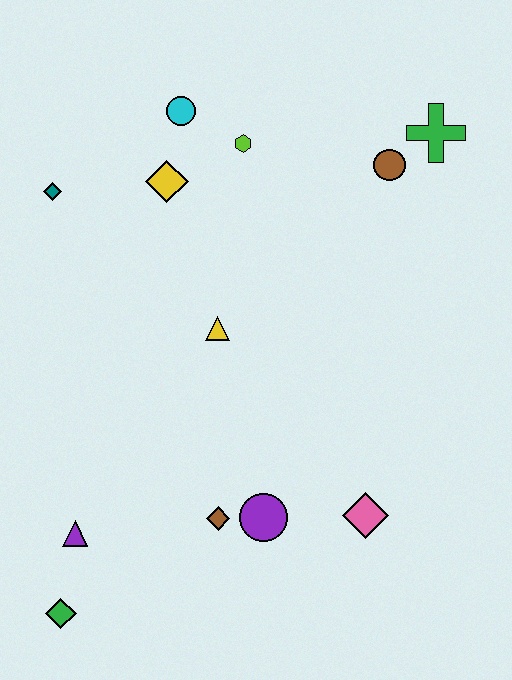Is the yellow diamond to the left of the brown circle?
Yes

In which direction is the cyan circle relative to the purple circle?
The cyan circle is above the purple circle.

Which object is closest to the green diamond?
The purple triangle is closest to the green diamond.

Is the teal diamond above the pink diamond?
Yes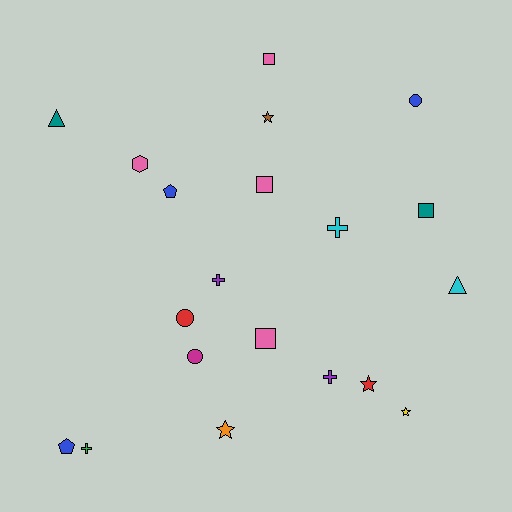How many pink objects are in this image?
There are 4 pink objects.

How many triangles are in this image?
There are 2 triangles.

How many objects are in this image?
There are 20 objects.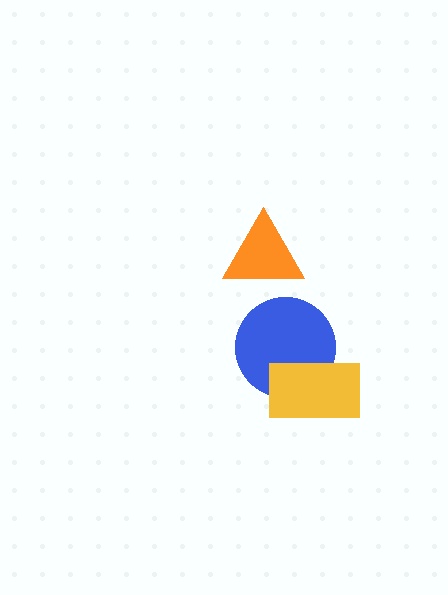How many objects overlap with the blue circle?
1 object overlaps with the blue circle.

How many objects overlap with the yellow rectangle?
1 object overlaps with the yellow rectangle.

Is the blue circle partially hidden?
Yes, it is partially covered by another shape.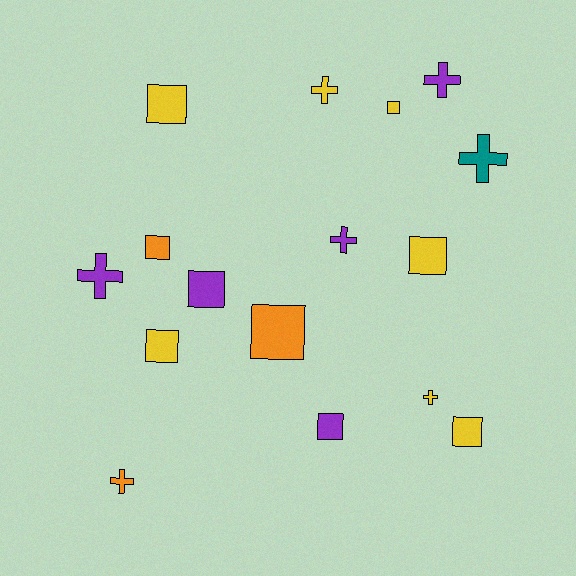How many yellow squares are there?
There are 5 yellow squares.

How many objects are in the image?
There are 16 objects.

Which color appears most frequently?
Yellow, with 7 objects.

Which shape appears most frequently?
Square, with 9 objects.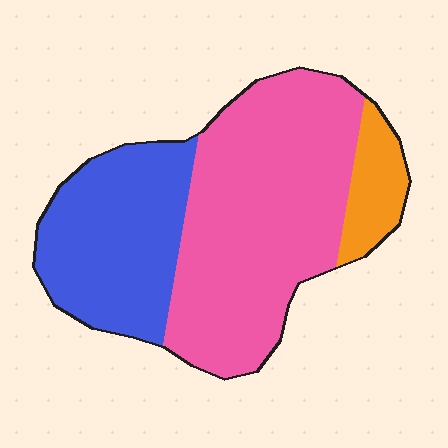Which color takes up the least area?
Orange, at roughly 10%.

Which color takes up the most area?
Pink, at roughly 55%.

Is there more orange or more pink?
Pink.